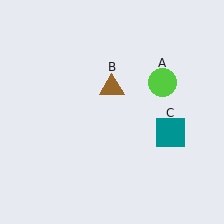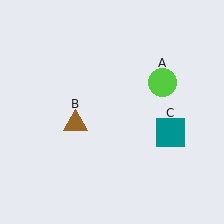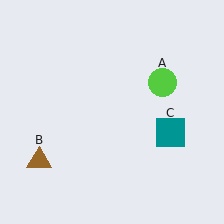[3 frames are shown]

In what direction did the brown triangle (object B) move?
The brown triangle (object B) moved down and to the left.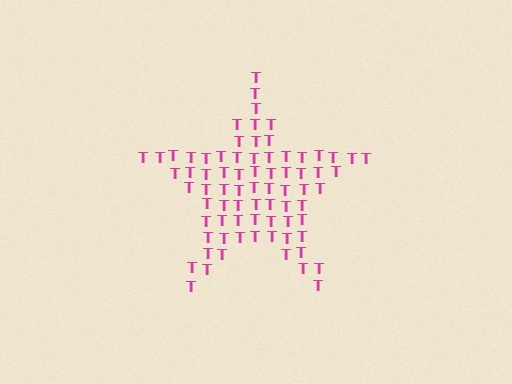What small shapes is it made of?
It is made of small letter T's.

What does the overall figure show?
The overall figure shows a star.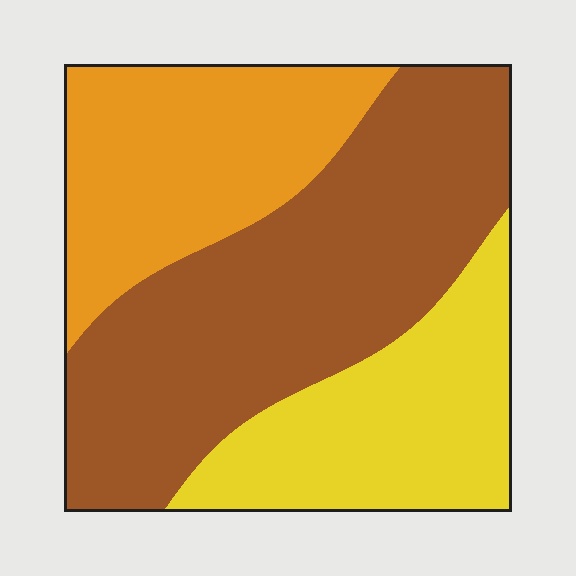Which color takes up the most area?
Brown, at roughly 50%.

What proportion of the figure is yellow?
Yellow covers about 25% of the figure.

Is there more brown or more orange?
Brown.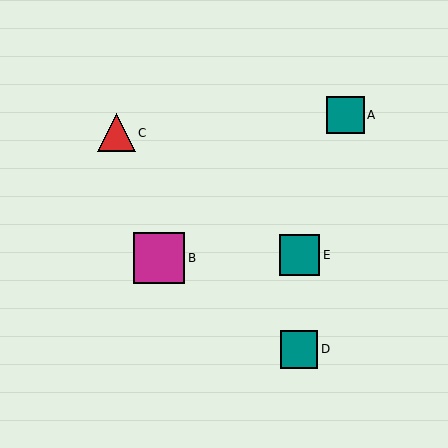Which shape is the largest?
The magenta square (labeled B) is the largest.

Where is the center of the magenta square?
The center of the magenta square is at (159, 258).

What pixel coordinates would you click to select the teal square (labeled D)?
Click at (299, 349) to select the teal square D.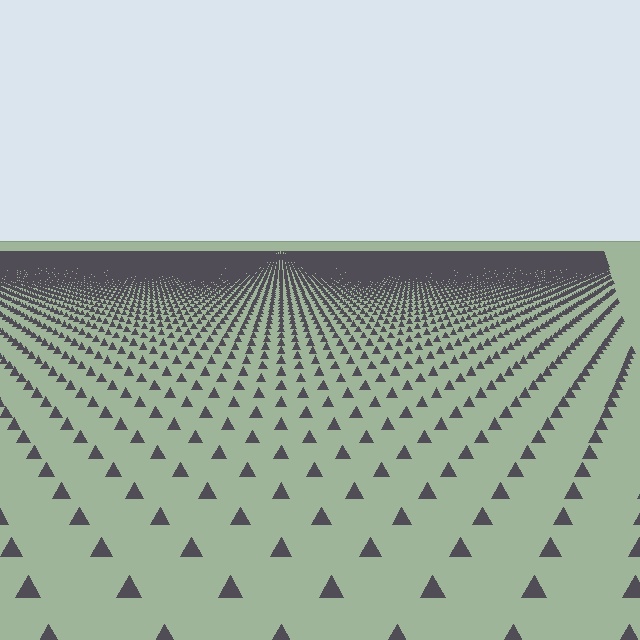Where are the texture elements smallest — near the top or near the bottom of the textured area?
Near the top.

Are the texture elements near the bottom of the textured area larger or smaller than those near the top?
Larger. Near the bottom, elements are closer to the viewer and appear at a bigger on-screen size.